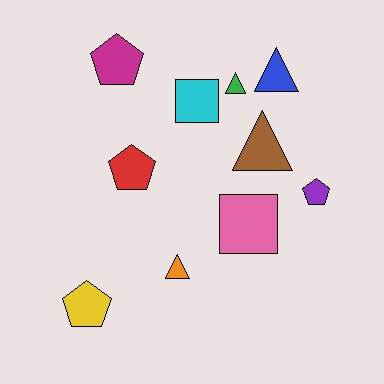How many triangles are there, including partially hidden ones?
There are 4 triangles.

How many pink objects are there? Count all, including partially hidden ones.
There is 1 pink object.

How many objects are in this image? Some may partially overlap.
There are 10 objects.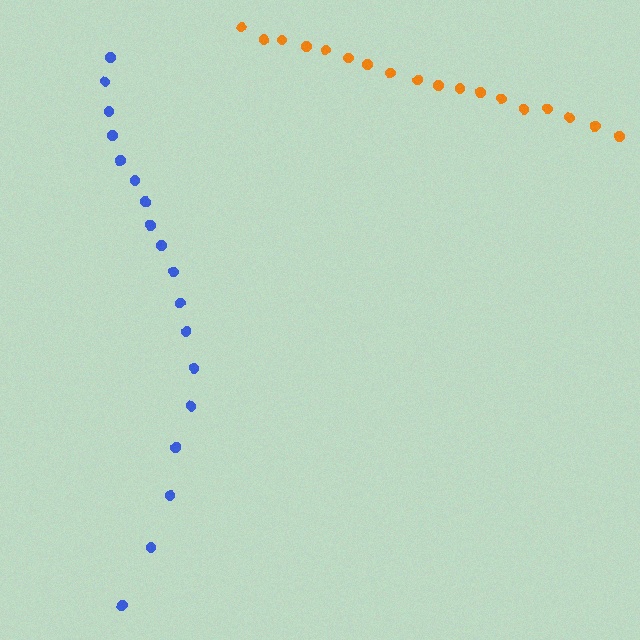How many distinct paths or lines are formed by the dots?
There are 2 distinct paths.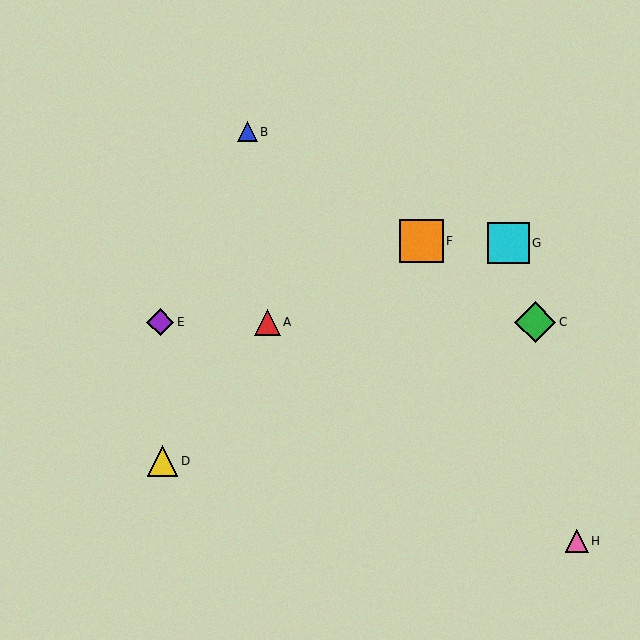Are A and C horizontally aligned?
Yes, both are at y≈322.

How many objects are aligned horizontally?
3 objects (A, C, E) are aligned horizontally.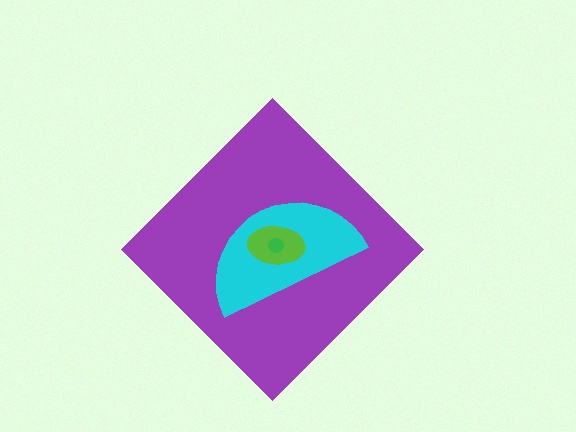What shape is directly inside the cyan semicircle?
The lime ellipse.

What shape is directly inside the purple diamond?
The cyan semicircle.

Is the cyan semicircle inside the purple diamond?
Yes.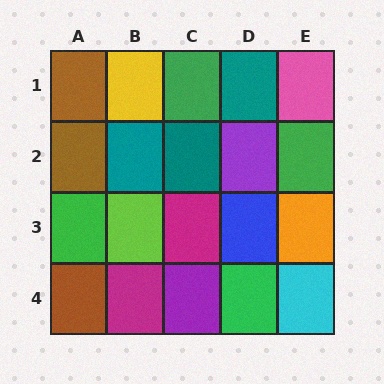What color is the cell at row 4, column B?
Magenta.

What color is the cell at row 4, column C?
Purple.